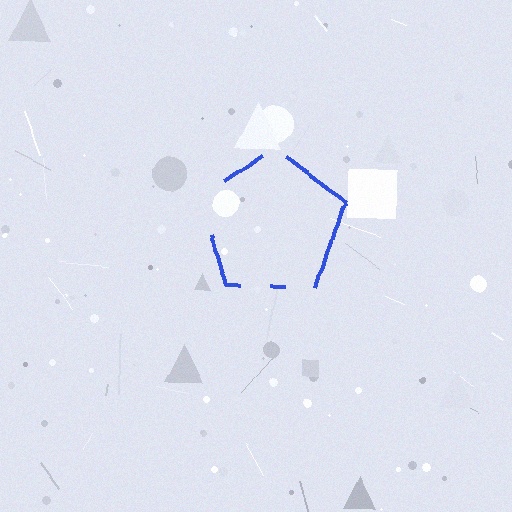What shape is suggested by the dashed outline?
The dashed outline suggests a pentagon.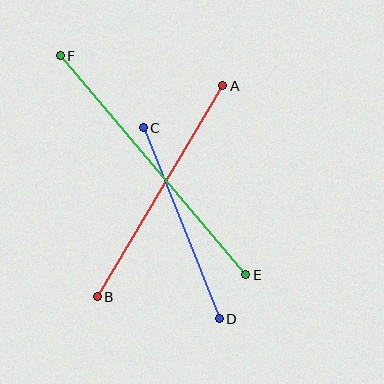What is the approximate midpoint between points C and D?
The midpoint is at approximately (181, 223) pixels.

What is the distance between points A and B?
The distance is approximately 246 pixels.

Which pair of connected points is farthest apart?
Points E and F are farthest apart.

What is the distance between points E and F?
The distance is approximately 287 pixels.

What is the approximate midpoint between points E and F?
The midpoint is at approximately (153, 165) pixels.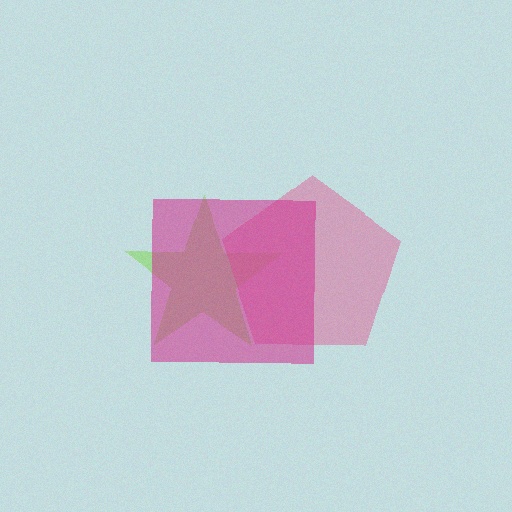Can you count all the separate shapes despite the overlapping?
Yes, there are 3 separate shapes.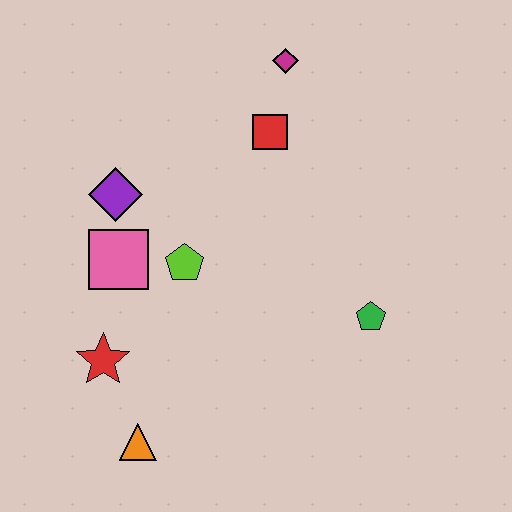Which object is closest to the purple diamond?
The pink square is closest to the purple diamond.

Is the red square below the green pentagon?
No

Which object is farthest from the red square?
The orange triangle is farthest from the red square.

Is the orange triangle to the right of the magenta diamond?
No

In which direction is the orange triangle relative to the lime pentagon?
The orange triangle is below the lime pentagon.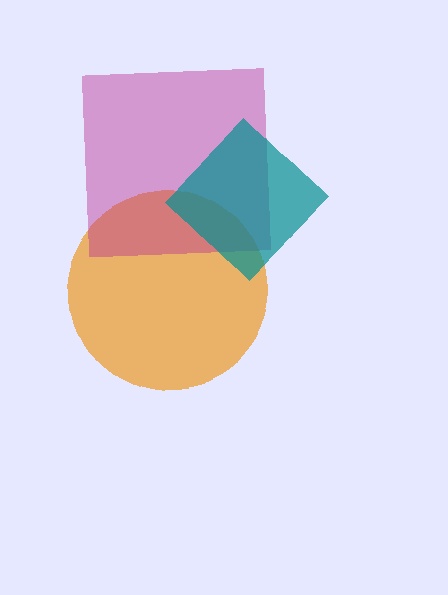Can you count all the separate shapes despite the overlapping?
Yes, there are 3 separate shapes.